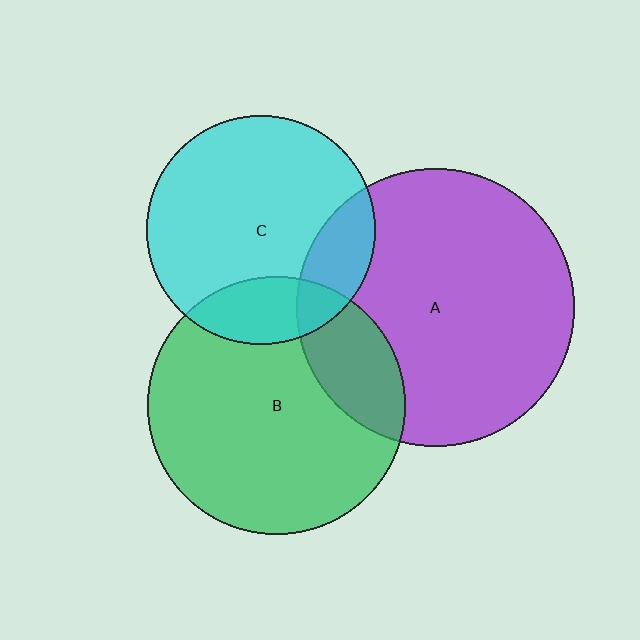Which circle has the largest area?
Circle A (purple).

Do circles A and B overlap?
Yes.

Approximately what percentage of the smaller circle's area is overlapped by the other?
Approximately 20%.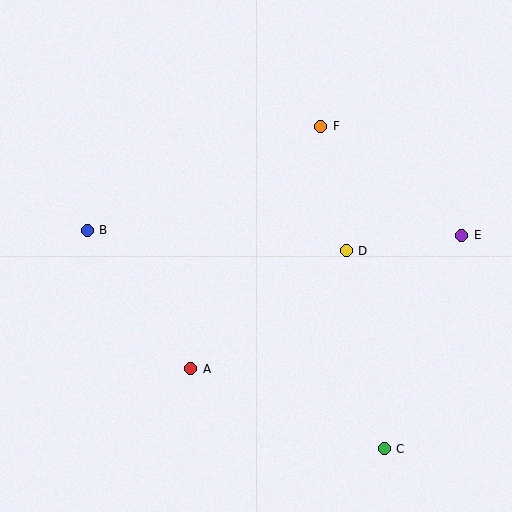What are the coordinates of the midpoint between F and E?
The midpoint between F and E is at (391, 181).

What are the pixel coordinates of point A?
Point A is at (191, 369).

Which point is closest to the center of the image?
Point D at (346, 251) is closest to the center.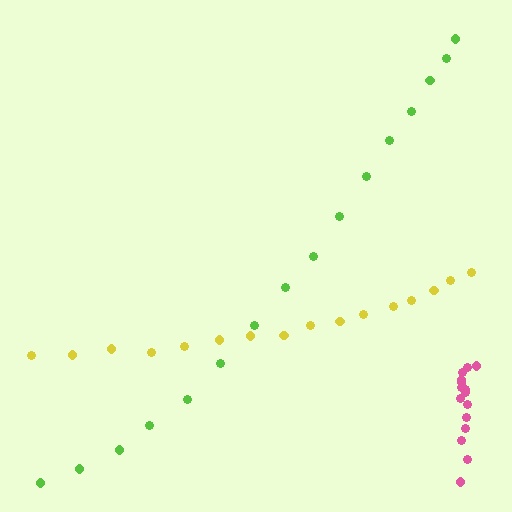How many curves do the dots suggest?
There are 3 distinct paths.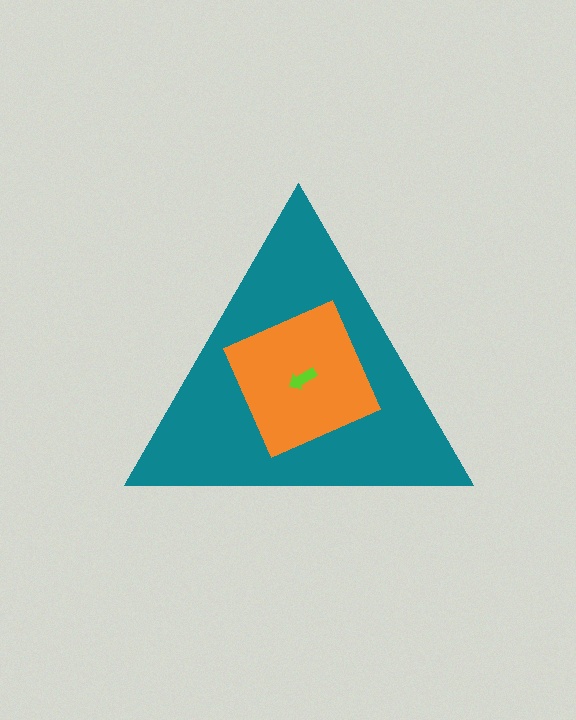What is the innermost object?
The lime arrow.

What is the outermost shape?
The teal triangle.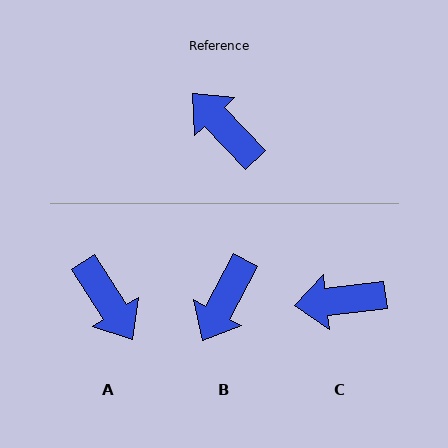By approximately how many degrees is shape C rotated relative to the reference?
Approximately 53 degrees counter-clockwise.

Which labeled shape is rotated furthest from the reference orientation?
A, about 169 degrees away.